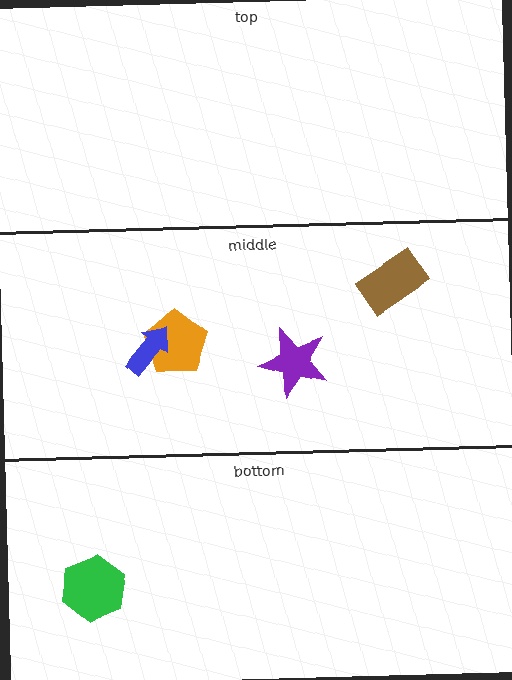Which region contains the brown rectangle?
The middle region.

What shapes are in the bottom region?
The green hexagon.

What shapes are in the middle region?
The orange pentagon, the brown rectangle, the blue arrow, the purple star.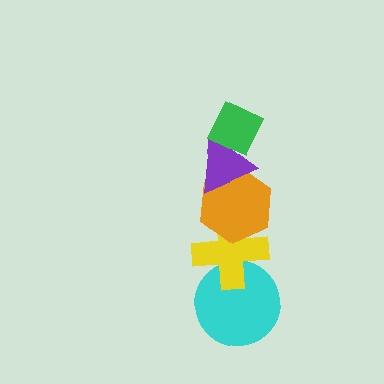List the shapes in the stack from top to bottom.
From top to bottom: the green diamond, the purple triangle, the orange hexagon, the yellow cross, the cyan circle.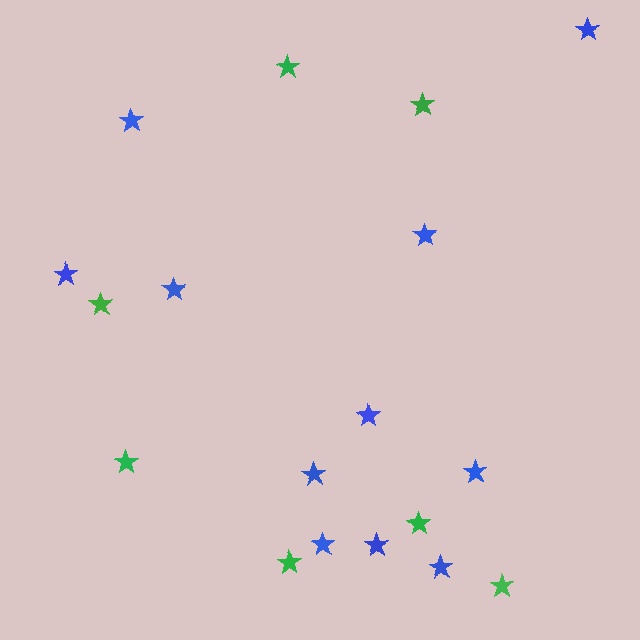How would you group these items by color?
There are 2 groups: one group of green stars (7) and one group of blue stars (11).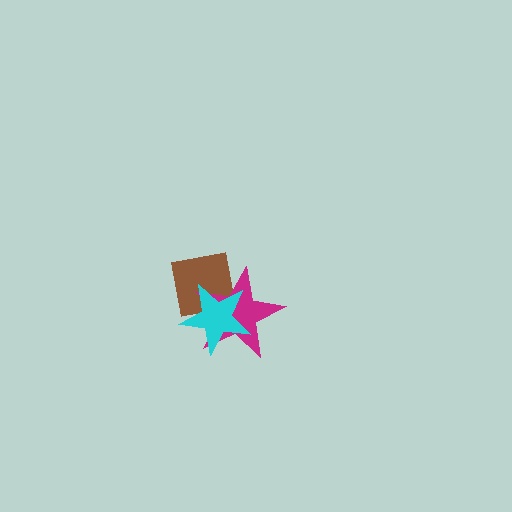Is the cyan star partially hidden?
No, no other shape covers it.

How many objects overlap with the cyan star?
2 objects overlap with the cyan star.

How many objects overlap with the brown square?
2 objects overlap with the brown square.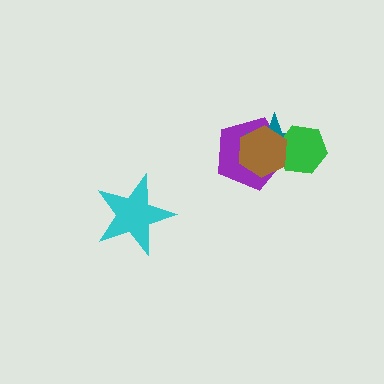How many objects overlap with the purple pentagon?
3 objects overlap with the purple pentagon.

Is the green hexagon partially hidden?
Yes, it is partially covered by another shape.